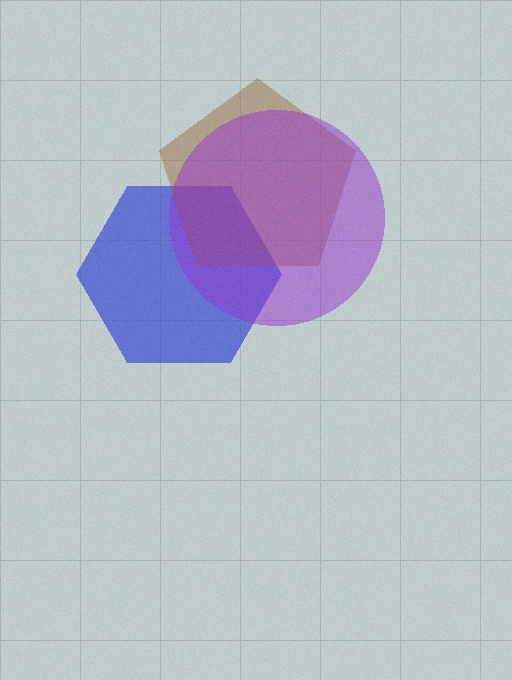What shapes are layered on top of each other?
The layered shapes are: a blue hexagon, a brown pentagon, a purple circle.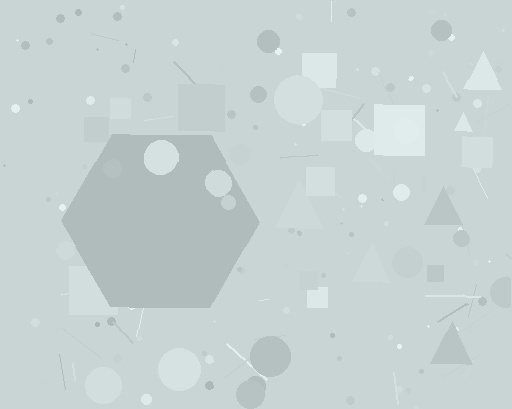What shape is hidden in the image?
A hexagon is hidden in the image.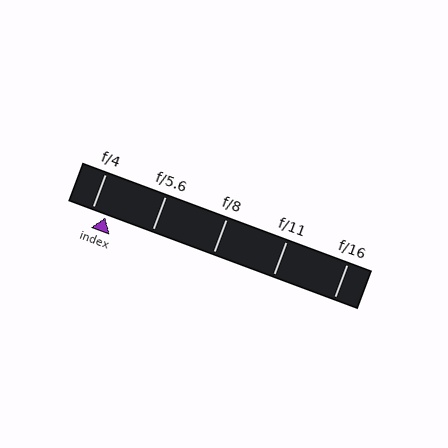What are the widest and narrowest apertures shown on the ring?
The widest aperture shown is f/4 and the narrowest is f/16.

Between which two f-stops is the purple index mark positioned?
The index mark is between f/4 and f/5.6.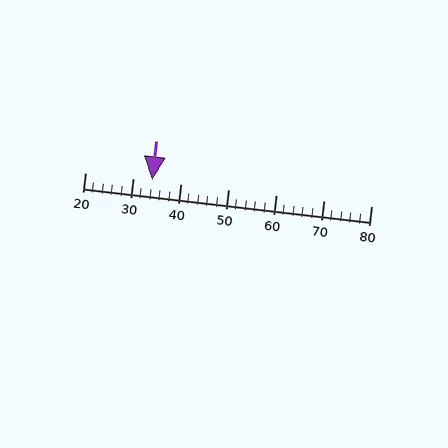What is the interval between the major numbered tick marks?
The major tick marks are spaced 10 units apart.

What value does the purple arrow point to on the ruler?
The purple arrow points to approximately 34.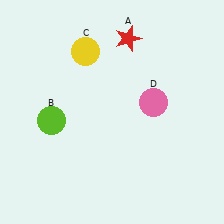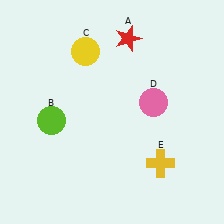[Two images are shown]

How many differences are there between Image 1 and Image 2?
There is 1 difference between the two images.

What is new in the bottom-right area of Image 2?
A yellow cross (E) was added in the bottom-right area of Image 2.